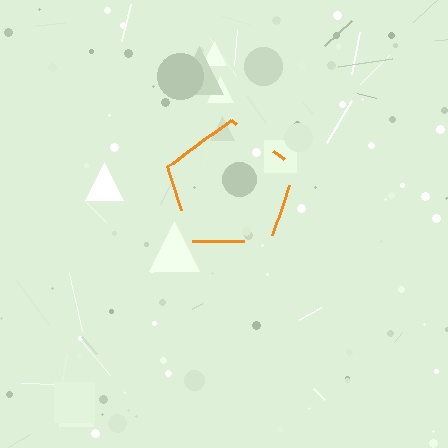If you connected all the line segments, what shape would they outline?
They would outline a pentagon.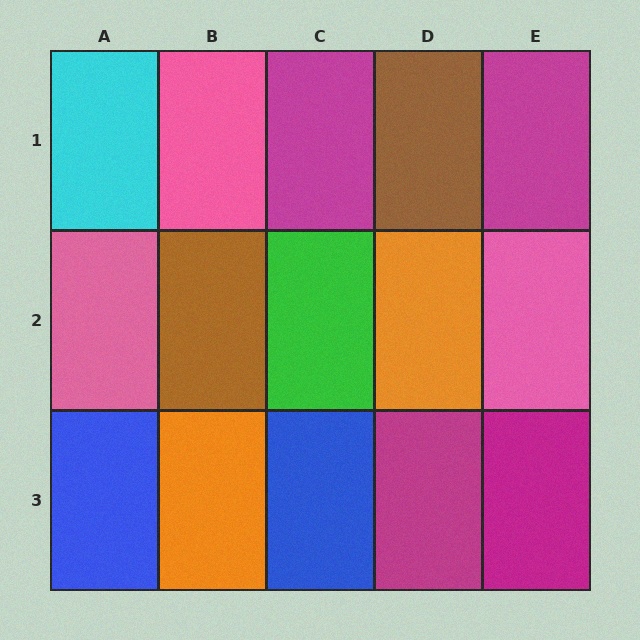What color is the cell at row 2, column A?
Pink.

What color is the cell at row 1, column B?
Pink.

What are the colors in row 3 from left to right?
Blue, orange, blue, magenta, magenta.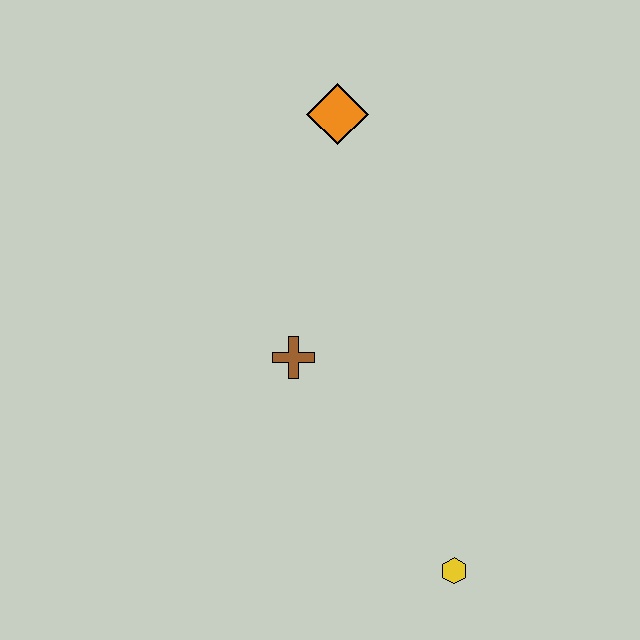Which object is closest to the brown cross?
The orange diamond is closest to the brown cross.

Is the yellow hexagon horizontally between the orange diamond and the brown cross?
No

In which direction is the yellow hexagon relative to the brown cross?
The yellow hexagon is below the brown cross.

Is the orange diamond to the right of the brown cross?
Yes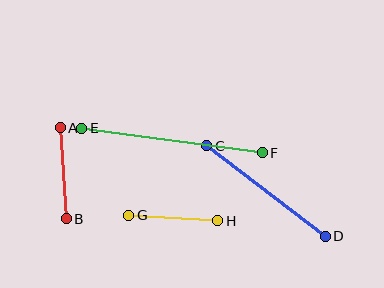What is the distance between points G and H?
The distance is approximately 89 pixels.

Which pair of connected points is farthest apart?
Points E and F are farthest apart.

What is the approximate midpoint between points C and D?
The midpoint is at approximately (266, 191) pixels.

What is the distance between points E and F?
The distance is approximately 183 pixels.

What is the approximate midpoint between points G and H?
The midpoint is at approximately (173, 218) pixels.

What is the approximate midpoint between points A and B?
The midpoint is at approximately (63, 173) pixels.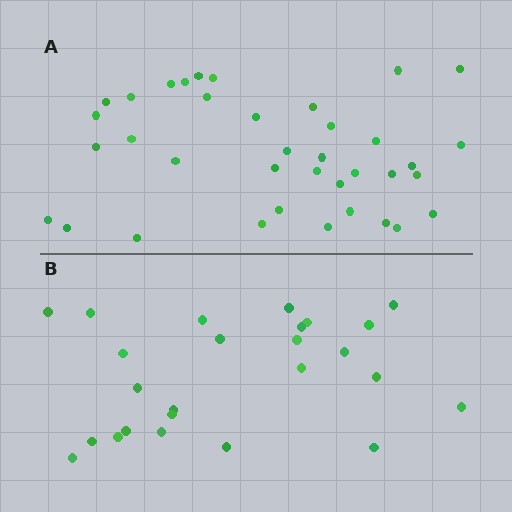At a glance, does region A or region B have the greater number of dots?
Region A (the top region) has more dots.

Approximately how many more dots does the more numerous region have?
Region A has roughly 12 or so more dots than region B.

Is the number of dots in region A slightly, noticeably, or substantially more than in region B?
Region A has substantially more. The ratio is roughly 1.5 to 1.